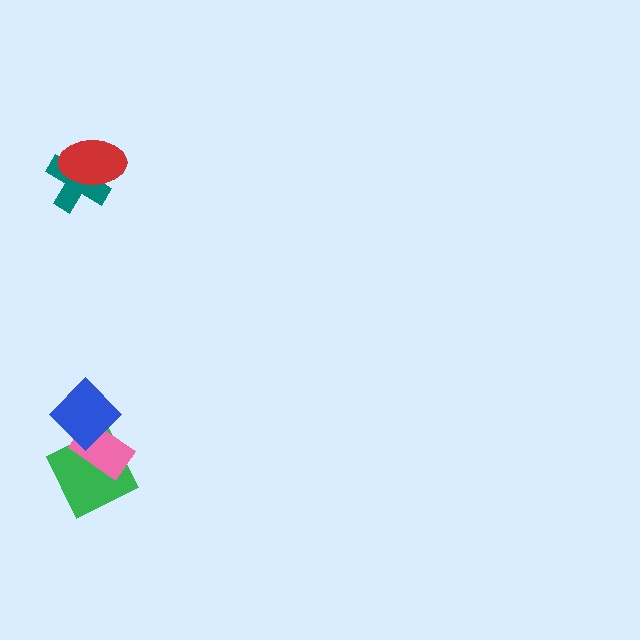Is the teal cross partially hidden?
Yes, it is partially covered by another shape.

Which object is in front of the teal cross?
The red ellipse is in front of the teal cross.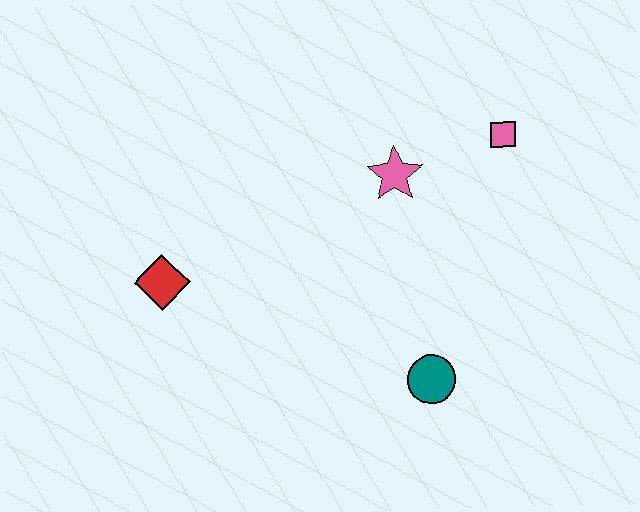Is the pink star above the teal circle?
Yes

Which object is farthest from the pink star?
The red diamond is farthest from the pink star.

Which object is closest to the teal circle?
The pink star is closest to the teal circle.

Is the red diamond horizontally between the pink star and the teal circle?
No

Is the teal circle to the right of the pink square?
No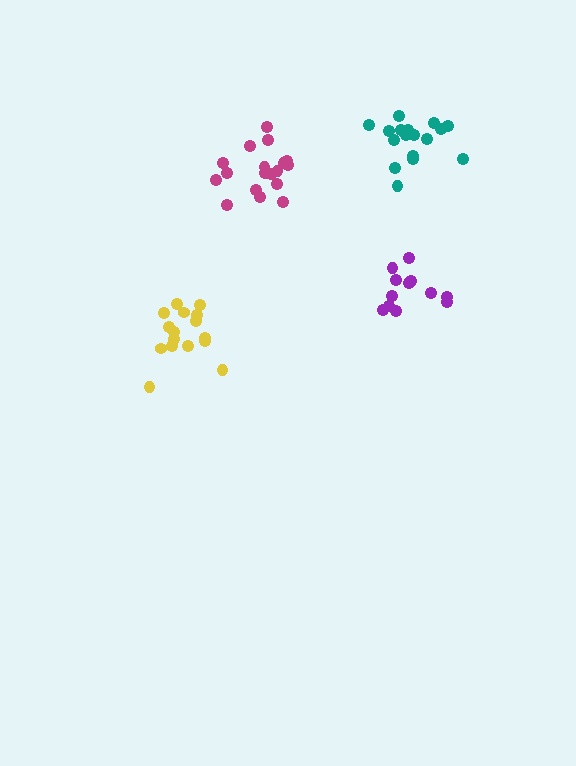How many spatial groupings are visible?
There are 4 spatial groupings.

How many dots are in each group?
Group 1: 12 dots, Group 2: 16 dots, Group 3: 18 dots, Group 4: 17 dots (63 total).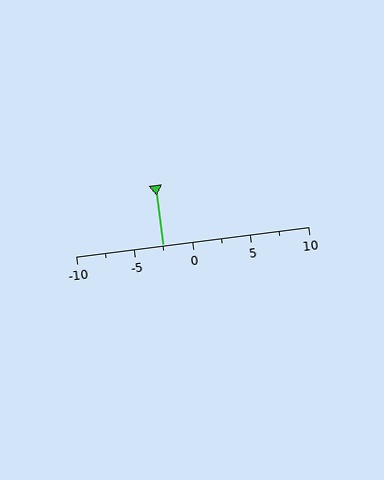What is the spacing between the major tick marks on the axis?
The major ticks are spaced 5 apart.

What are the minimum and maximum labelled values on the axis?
The axis runs from -10 to 10.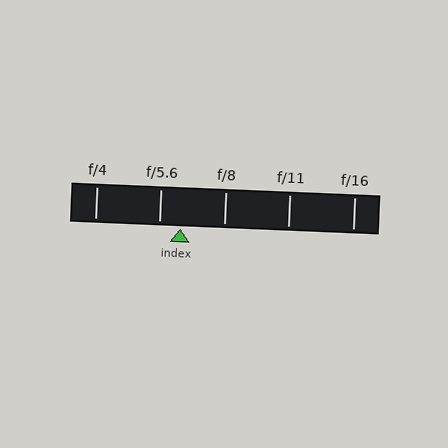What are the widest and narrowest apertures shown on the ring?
The widest aperture shown is f/4 and the narrowest is f/16.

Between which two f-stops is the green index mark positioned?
The index mark is between f/5.6 and f/8.